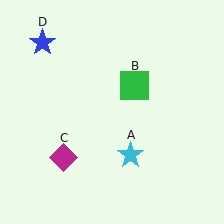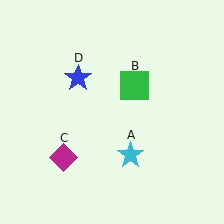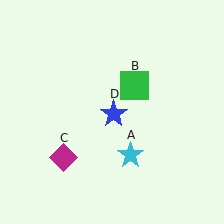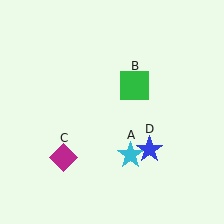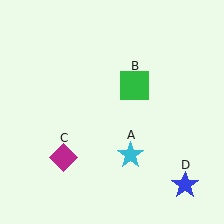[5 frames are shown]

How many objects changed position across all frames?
1 object changed position: blue star (object D).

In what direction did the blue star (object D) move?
The blue star (object D) moved down and to the right.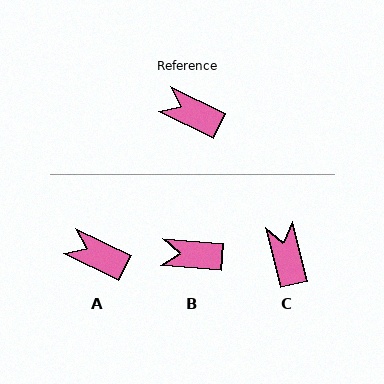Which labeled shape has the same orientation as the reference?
A.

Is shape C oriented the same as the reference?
No, it is off by about 50 degrees.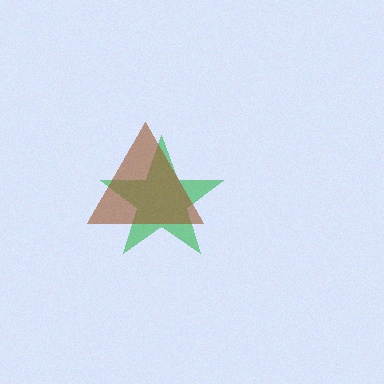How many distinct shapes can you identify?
There are 2 distinct shapes: a green star, a brown triangle.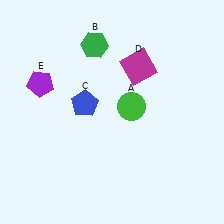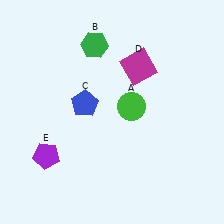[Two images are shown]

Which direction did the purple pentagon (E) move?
The purple pentagon (E) moved down.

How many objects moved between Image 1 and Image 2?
1 object moved between the two images.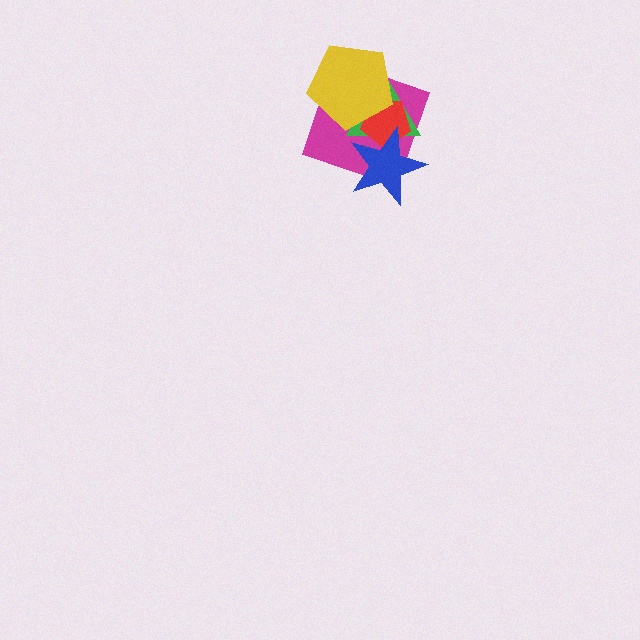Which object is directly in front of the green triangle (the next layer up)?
The red pentagon is directly in front of the green triangle.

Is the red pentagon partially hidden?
Yes, it is partially covered by another shape.